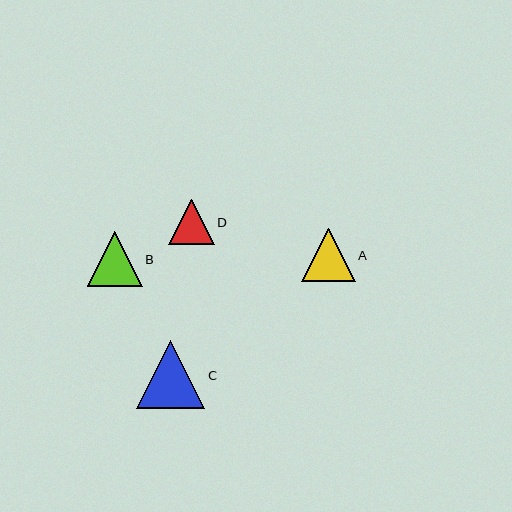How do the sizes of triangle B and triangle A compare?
Triangle B and triangle A are approximately the same size.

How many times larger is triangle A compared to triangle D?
Triangle A is approximately 1.2 times the size of triangle D.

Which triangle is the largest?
Triangle C is the largest with a size of approximately 69 pixels.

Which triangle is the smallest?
Triangle D is the smallest with a size of approximately 46 pixels.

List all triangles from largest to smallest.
From largest to smallest: C, B, A, D.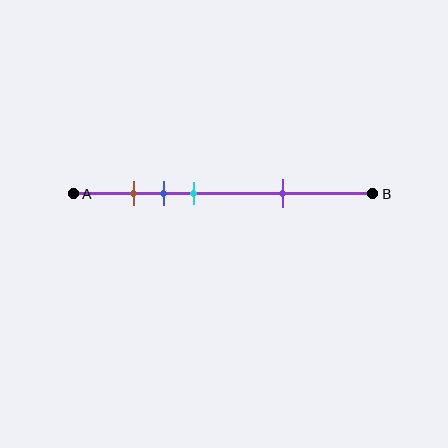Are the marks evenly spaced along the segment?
No, the marks are not evenly spaced.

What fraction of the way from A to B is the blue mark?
The blue mark is approximately 30% (0.3) of the way from A to B.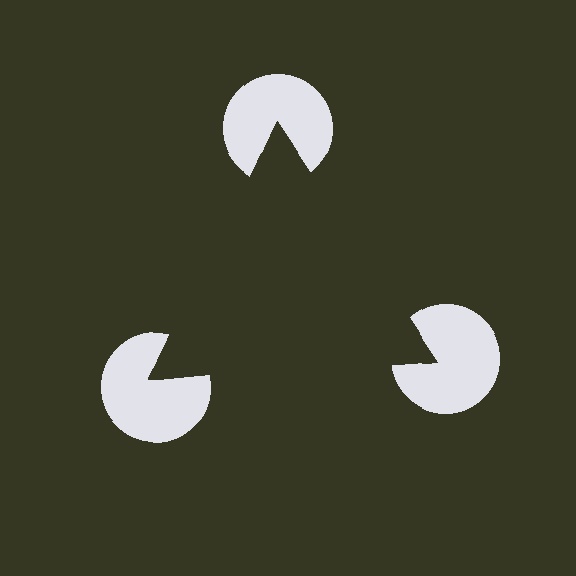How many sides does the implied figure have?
3 sides.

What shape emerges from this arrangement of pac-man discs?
An illusory triangle — its edges are inferred from the aligned wedge cuts in the pac-man discs, not physically drawn.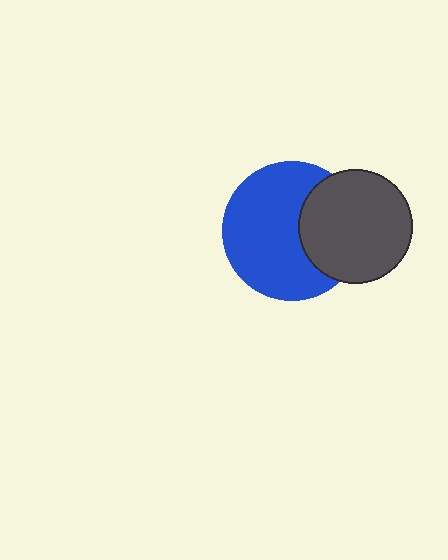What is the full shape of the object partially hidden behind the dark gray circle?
The partially hidden object is a blue circle.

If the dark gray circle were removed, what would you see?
You would see the complete blue circle.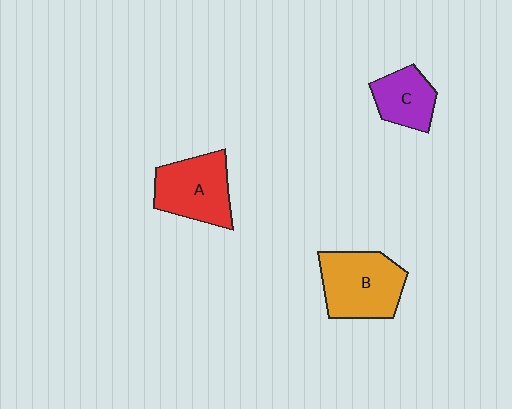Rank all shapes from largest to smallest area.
From largest to smallest: B (orange), A (red), C (purple).